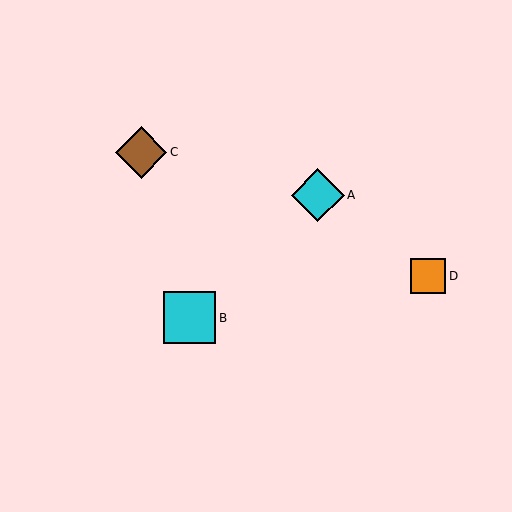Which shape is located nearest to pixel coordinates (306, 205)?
The cyan diamond (labeled A) at (318, 195) is nearest to that location.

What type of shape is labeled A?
Shape A is a cyan diamond.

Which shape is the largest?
The cyan diamond (labeled A) is the largest.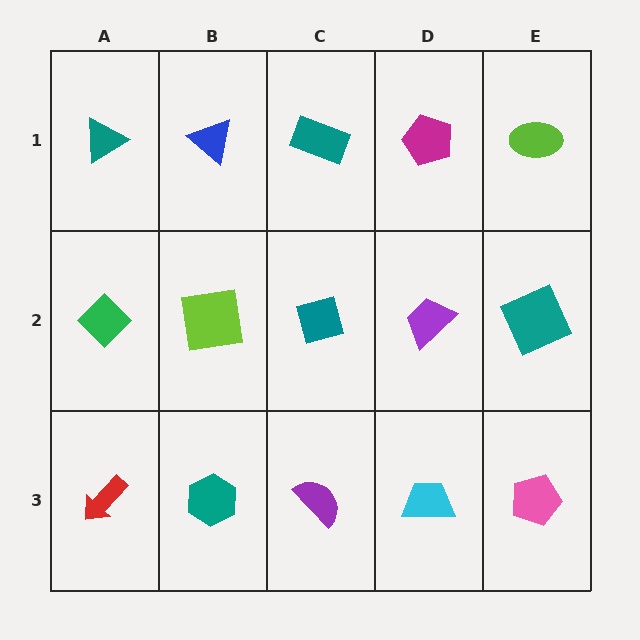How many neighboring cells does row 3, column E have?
2.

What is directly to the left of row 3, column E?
A cyan trapezoid.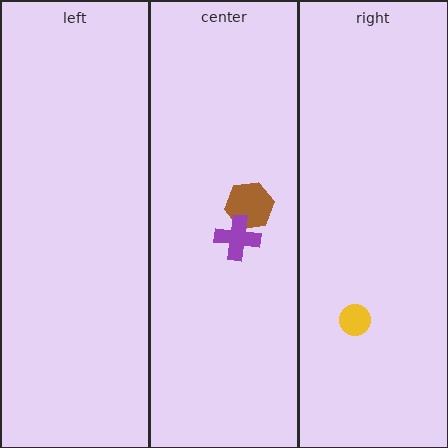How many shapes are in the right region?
1.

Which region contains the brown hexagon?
The center region.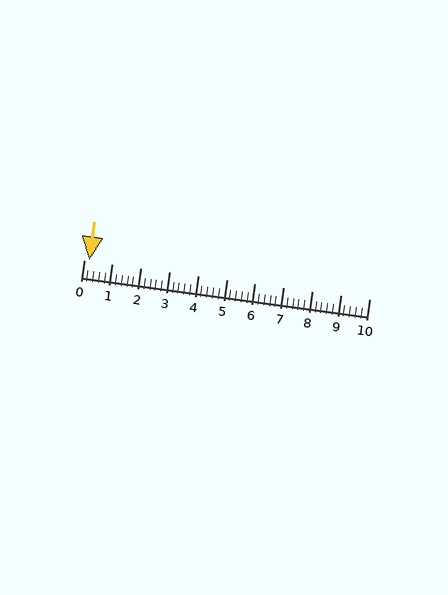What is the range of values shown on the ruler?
The ruler shows values from 0 to 10.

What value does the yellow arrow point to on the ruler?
The yellow arrow points to approximately 0.2.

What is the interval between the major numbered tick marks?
The major tick marks are spaced 1 units apart.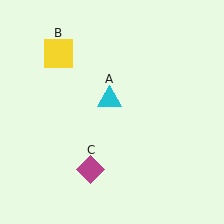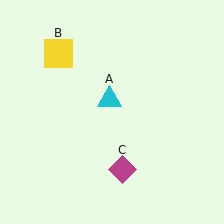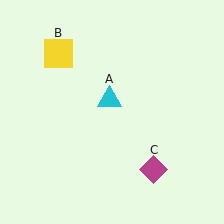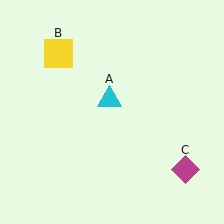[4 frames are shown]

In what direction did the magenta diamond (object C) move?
The magenta diamond (object C) moved right.